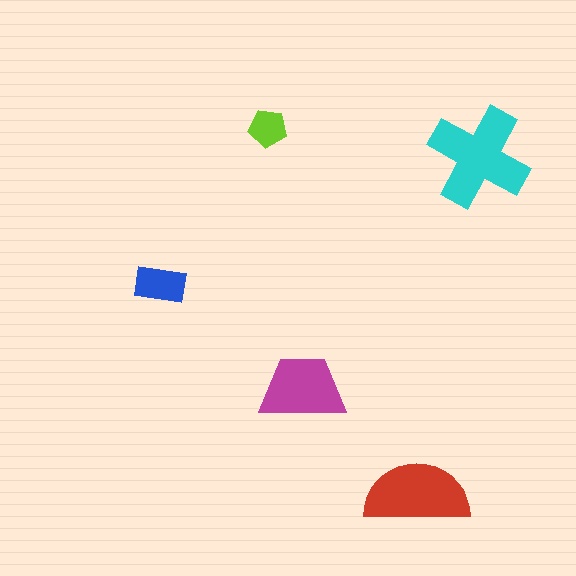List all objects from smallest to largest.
The lime pentagon, the blue rectangle, the magenta trapezoid, the red semicircle, the cyan cross.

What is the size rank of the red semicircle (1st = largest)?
2nd.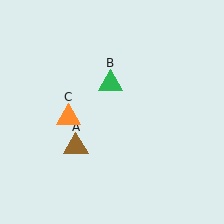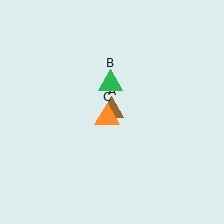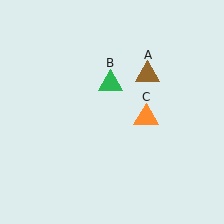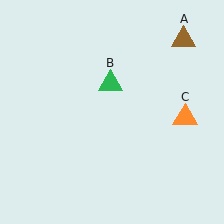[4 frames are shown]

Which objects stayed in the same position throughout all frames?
Green triangle (object B) remained stationary.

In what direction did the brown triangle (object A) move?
The brown triangle (object A) moved up and to the right.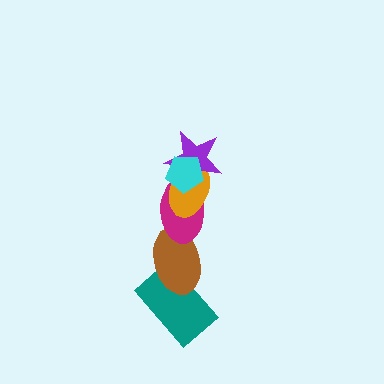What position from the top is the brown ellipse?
The brown ellipse is 5th from the top.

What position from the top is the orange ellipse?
The orange ellipse is 3rd from the top.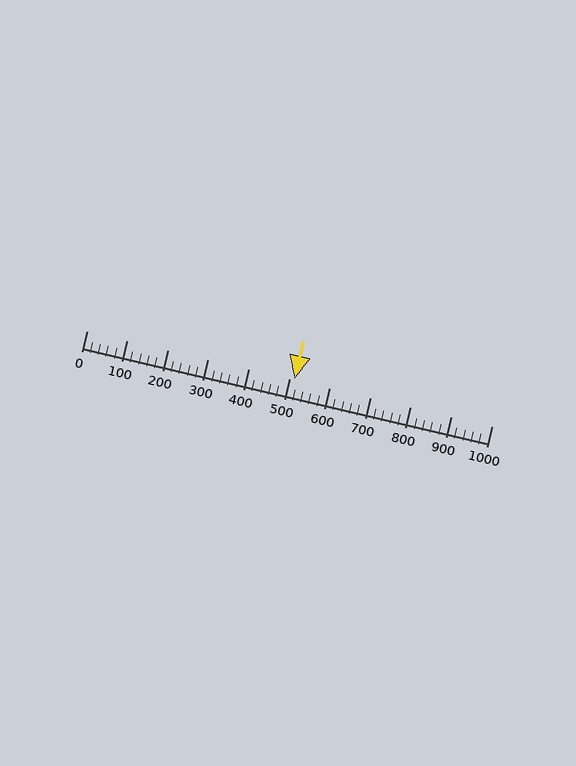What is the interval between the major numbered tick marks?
The major tick marks are spaced 100 units apart.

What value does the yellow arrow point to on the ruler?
The yellow arrow points to approximately 513.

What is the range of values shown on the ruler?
The ruler shows values from 0 to 1000.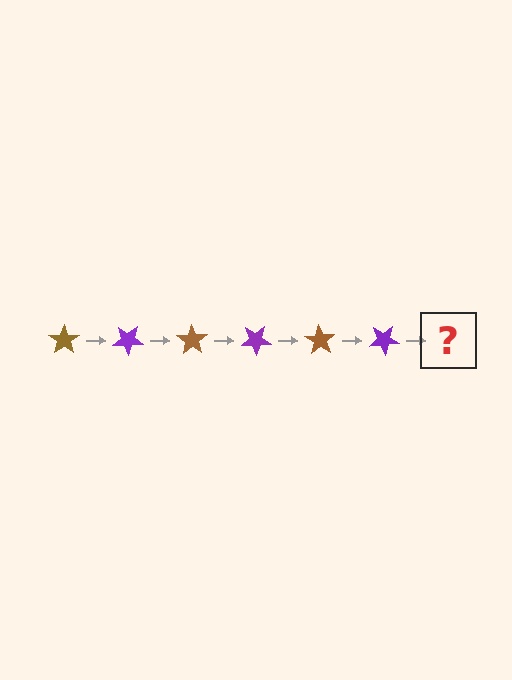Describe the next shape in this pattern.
It should be a brown star, rotated 210 degrees from the start.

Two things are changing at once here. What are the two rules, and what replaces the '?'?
The two rules are that it rotates 35 degrees each step and the color cycles through brown and purple. The '?' should be a brown star, rotated 210 degrees from the start.